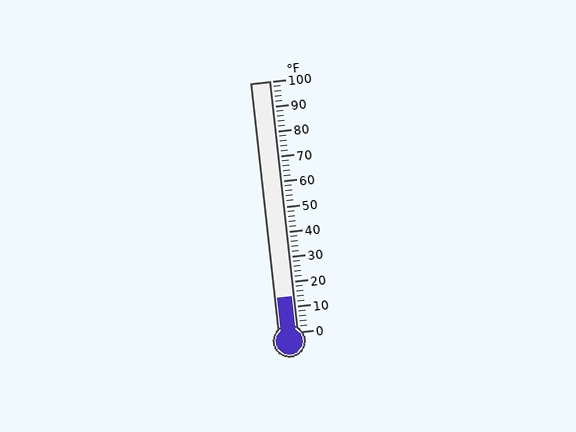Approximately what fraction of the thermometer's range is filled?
The thermometer is filled to approximately 15% of its range.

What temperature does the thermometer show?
The thermometer shows approximately 14°F.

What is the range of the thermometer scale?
The thermometer scale ranges from 0°F to 100°F.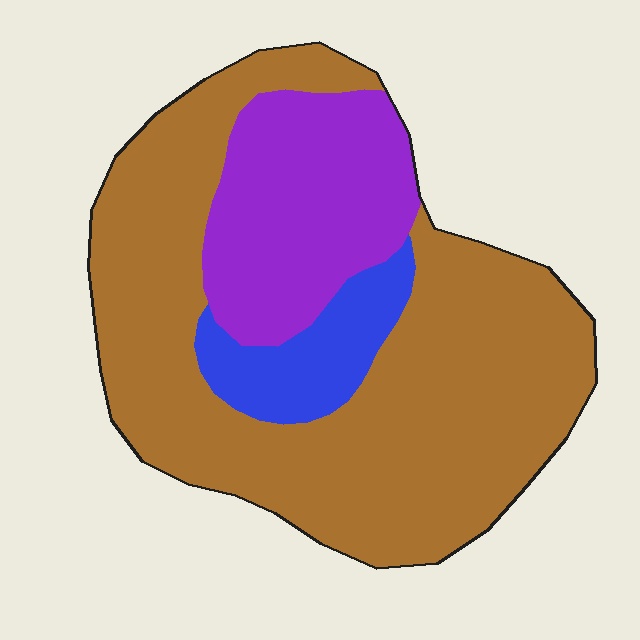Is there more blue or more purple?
Purple.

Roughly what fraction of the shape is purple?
Purple covers roughly 25% of the shape.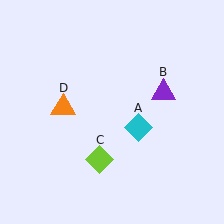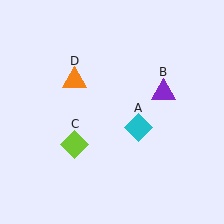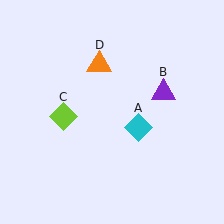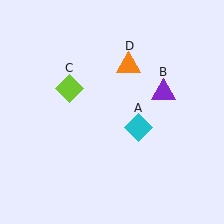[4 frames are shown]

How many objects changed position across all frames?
2 objects changed position: lime diamond (object C), orange triangle (object D).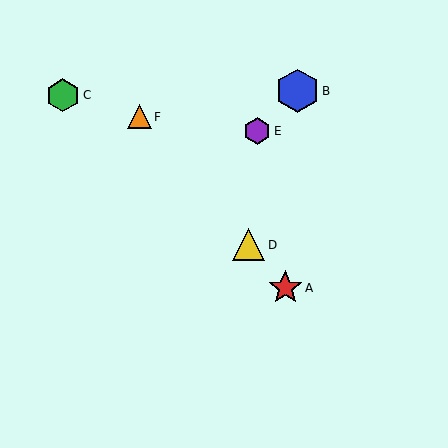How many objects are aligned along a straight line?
3 objects (A, D, F) are aligned along a straight line.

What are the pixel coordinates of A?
Object A is at (285, 288).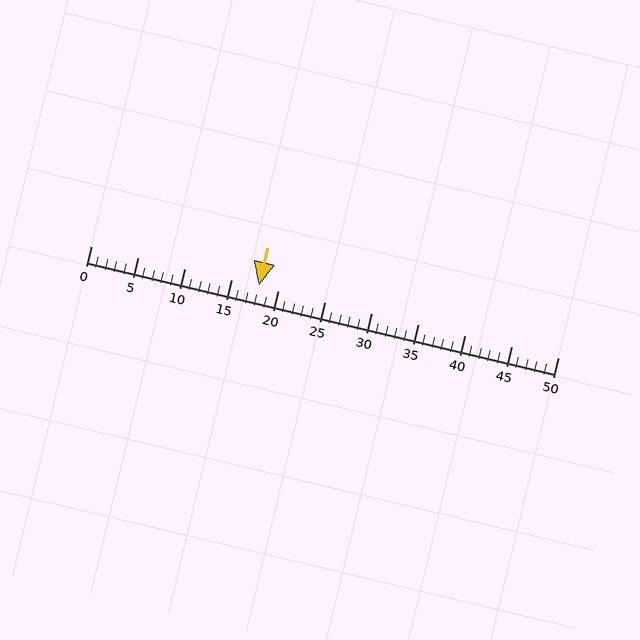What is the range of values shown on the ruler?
The ruler shows values from 0 to 50.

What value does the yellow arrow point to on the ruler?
The yellow arrow points to approximately 18.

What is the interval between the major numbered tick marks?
The major tick marks are spaced 5 units apart.